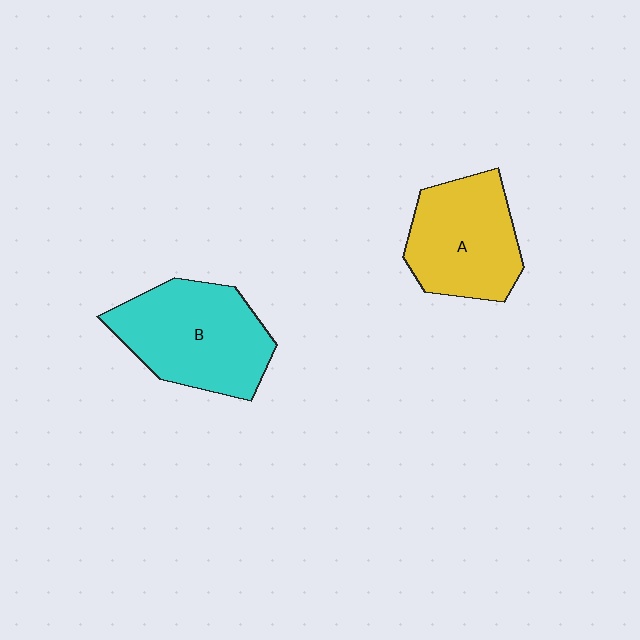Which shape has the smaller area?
Shape A (yellow).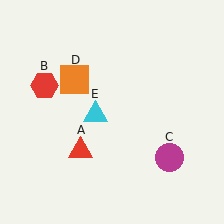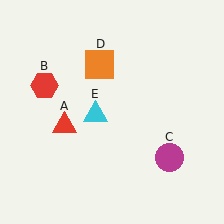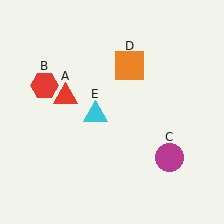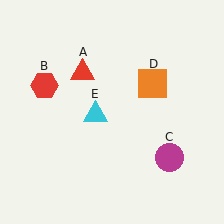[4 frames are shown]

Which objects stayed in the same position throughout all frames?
Red hexagon (object B) and magenta circle (object C) and cyan triangle (object E) remained stationary.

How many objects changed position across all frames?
2 objects changed position: red triangle (object A), orange square (object D).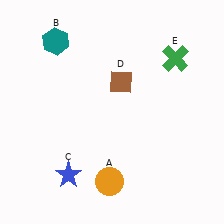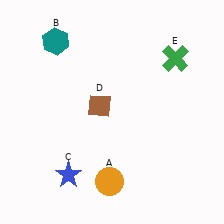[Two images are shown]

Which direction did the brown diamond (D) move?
The brown diamond (D) moved down.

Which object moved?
The brown diamond (D) moved down.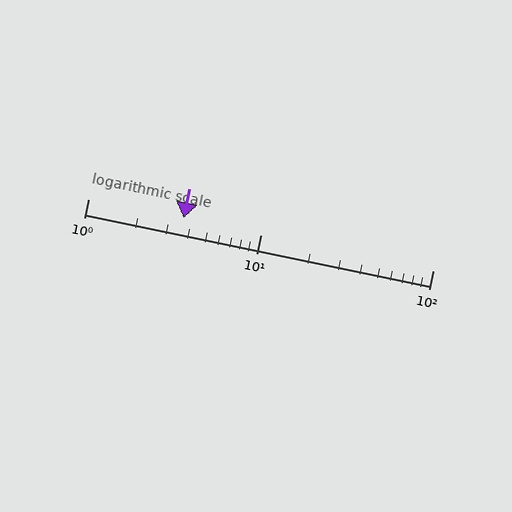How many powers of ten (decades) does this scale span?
The scale spans 2 decades, from 1 to 100.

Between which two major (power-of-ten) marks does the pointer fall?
The pointer is between 1 and 10.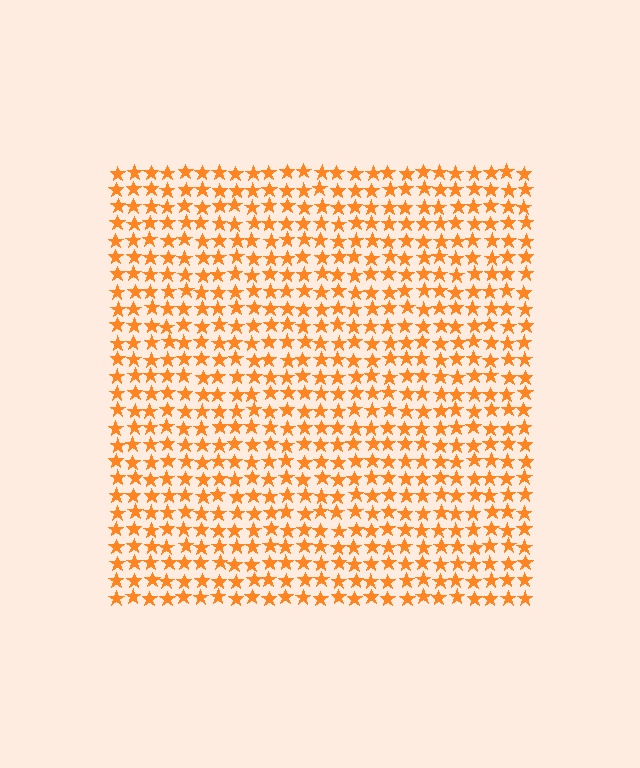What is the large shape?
The large shape is a square.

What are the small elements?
The small elements are stars.